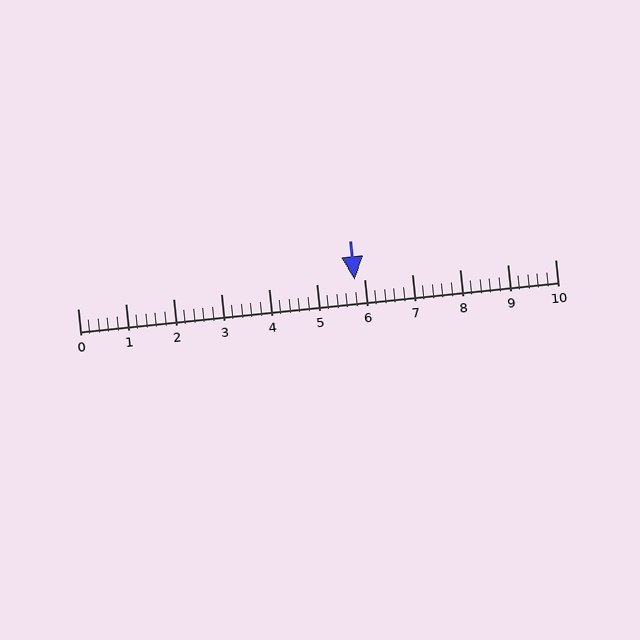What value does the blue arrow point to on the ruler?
The blue arrow points to approximately 5.8.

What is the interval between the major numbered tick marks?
The major tick marks are spaced 1 units apart.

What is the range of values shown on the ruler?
The ruler shows values from 0 to 10.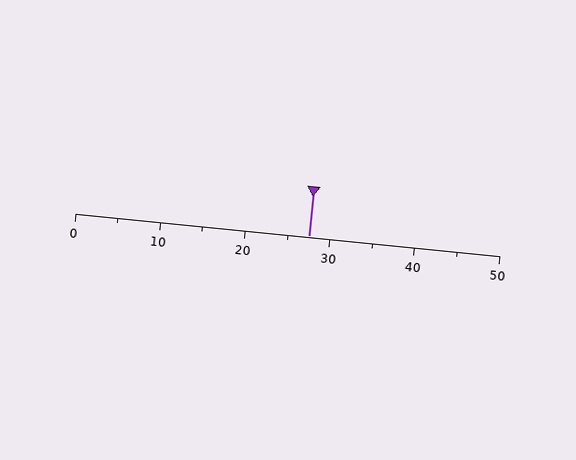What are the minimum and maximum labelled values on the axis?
The axis runs from 0 to 50.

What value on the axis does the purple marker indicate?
The marker indicates approximately 27.5.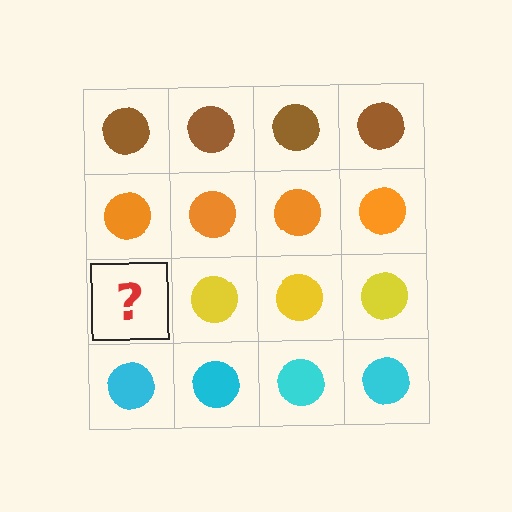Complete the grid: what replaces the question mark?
The question mark should be replaced with a yellow circle.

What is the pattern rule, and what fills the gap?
The rule is that each row has a consistent color. The gap should be filled with a yellow circle.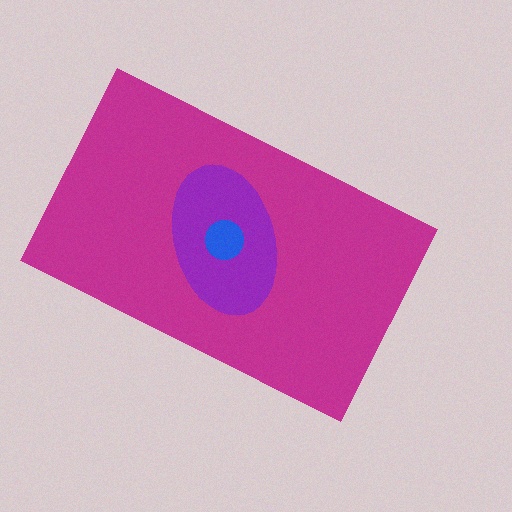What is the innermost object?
The blue circle.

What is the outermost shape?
The magenta rectangle.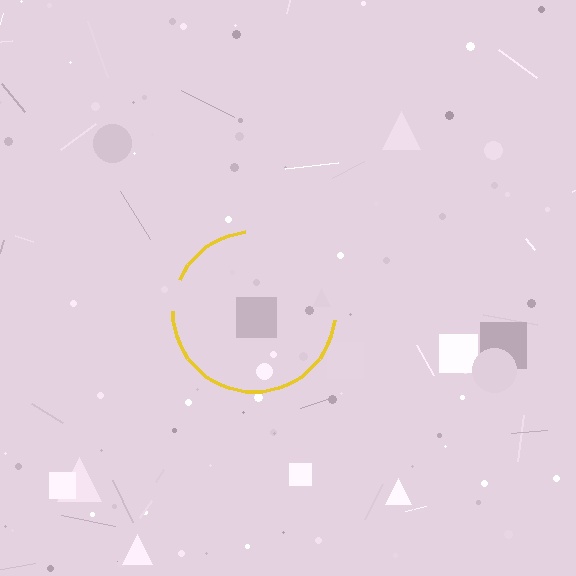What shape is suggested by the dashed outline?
The dashed outline suggests a circle.